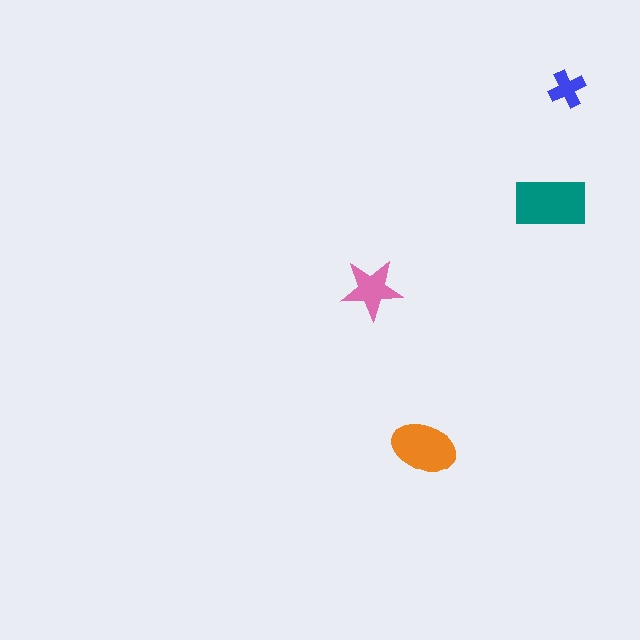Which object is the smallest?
The blue cross.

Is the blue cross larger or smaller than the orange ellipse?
Smaller.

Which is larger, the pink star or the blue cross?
The pink star.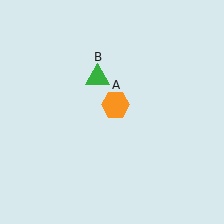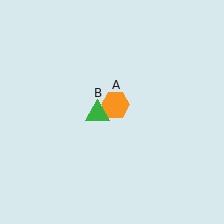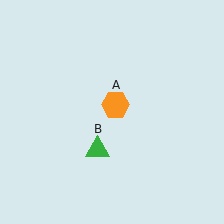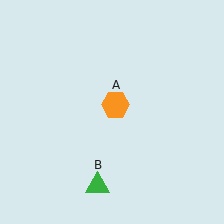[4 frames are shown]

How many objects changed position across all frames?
1 object changed position: green triangle (object B).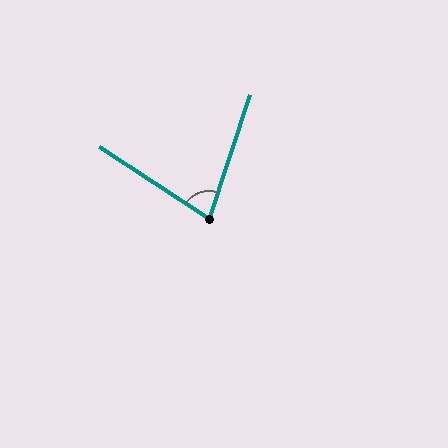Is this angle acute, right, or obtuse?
It is acute.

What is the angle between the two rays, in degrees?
Approximately 75 degrees.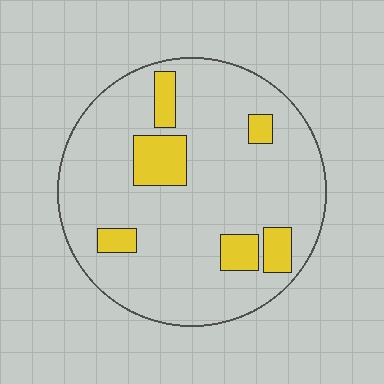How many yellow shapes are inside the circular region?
6.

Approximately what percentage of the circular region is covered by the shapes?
Approximately 15%.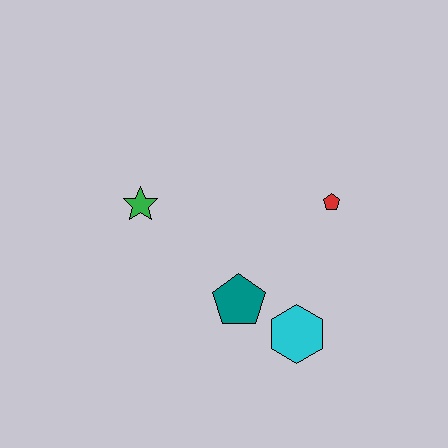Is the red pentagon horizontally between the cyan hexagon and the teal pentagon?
No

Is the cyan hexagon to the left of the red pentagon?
Yes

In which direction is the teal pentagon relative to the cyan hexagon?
The teal pentagon is to the left of the cyan hexagon.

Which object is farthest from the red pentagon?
The green star is farthest from the red pentagon.